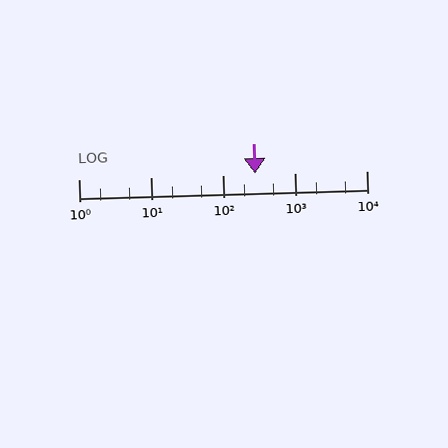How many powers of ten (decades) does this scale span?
The scale spans 4 decades, from 1 to 10000.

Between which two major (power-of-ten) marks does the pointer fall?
The pointer is between 100 and 1000.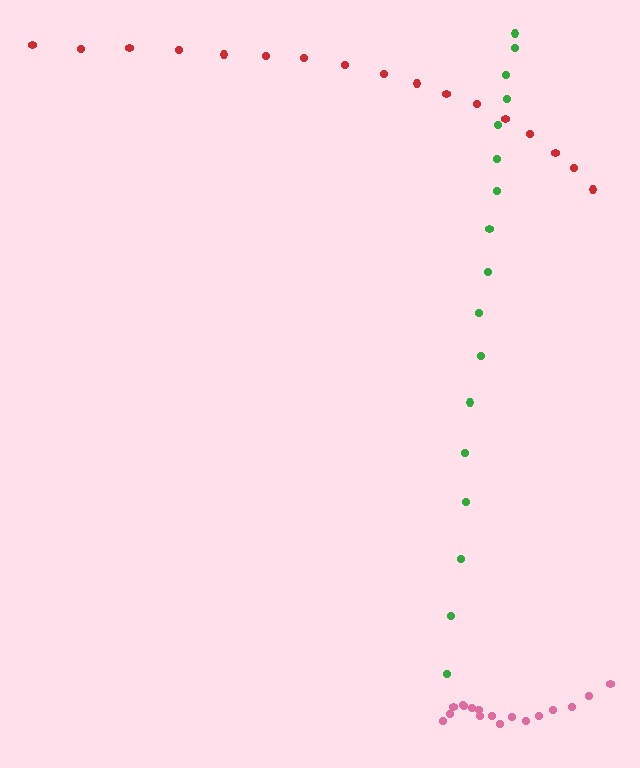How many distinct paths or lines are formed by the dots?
There are 3 distinct paths.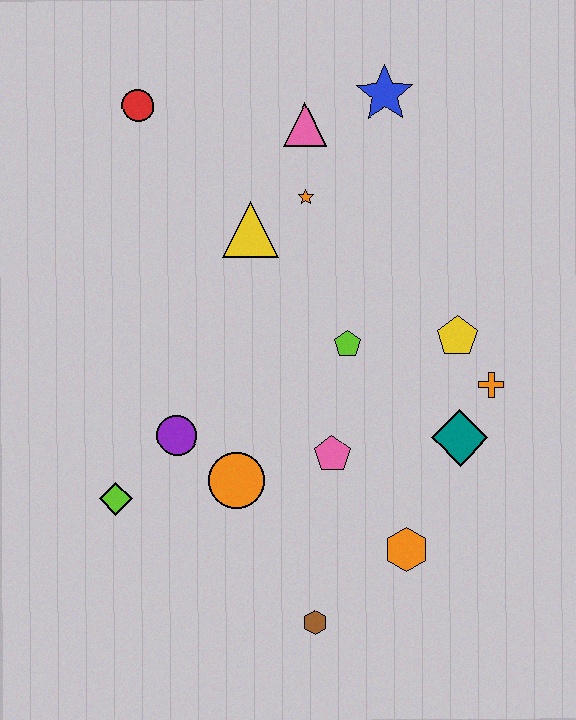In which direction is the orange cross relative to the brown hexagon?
The orange cross is above the brown hexagon.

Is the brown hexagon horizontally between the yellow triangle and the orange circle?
No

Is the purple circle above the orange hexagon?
Yes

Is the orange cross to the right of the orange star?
Yes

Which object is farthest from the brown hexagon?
The red circle is farthest from the brown hexagon.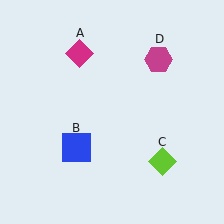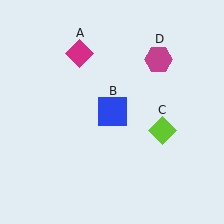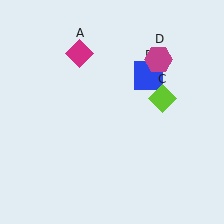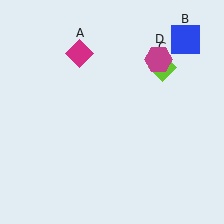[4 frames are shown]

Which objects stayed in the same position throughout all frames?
Magenta diamond (object A) and magenta hexagon (object D) remained stationary.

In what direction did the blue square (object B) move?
The blue square (object B) moved up and to the right.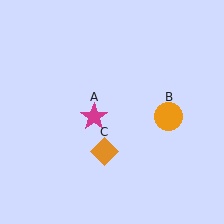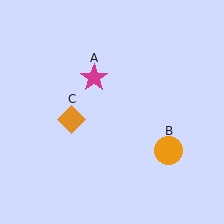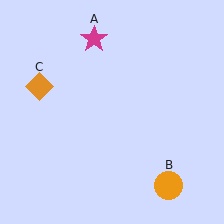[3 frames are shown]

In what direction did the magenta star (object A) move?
The magenta star (object A) moved up.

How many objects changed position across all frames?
3 objects changed position: magenta star (object A), orange circle (object B), orange diamond (object C).